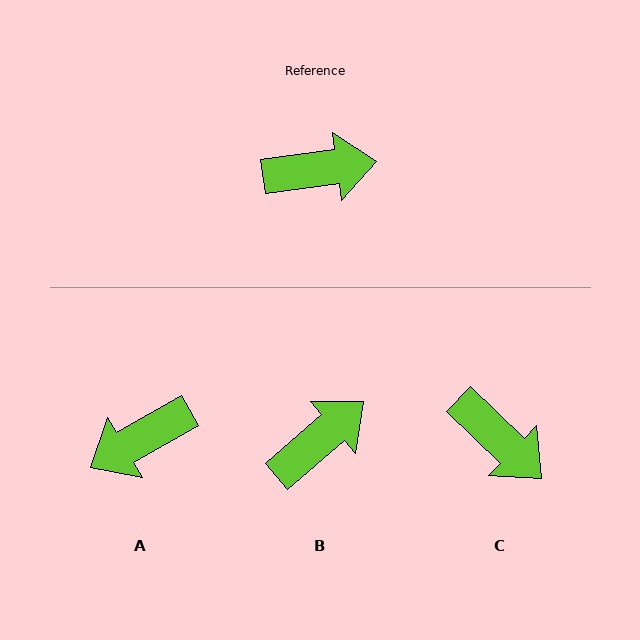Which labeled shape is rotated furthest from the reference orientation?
A, about 158 degrees away.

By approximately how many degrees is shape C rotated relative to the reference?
Approximately 51 degrees clockwise.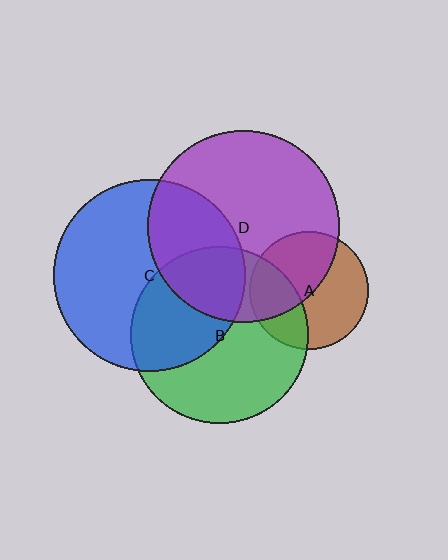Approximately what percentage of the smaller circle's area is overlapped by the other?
Approximately 30%.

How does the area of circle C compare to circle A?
Approximately 2.6 times.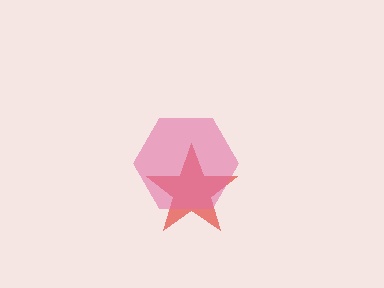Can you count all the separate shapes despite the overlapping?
Yes, there are 2 separate shapes.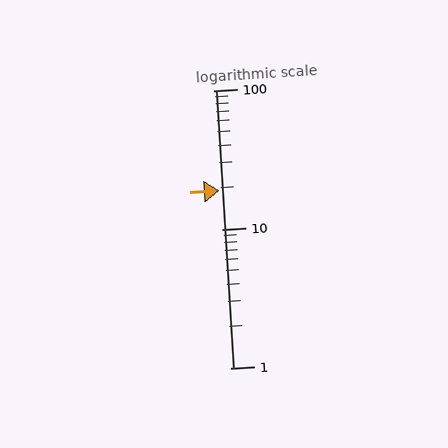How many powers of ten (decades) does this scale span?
The scale spans 2 decades, from 1 to 100.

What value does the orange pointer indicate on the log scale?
The pointer indicates approximately 19.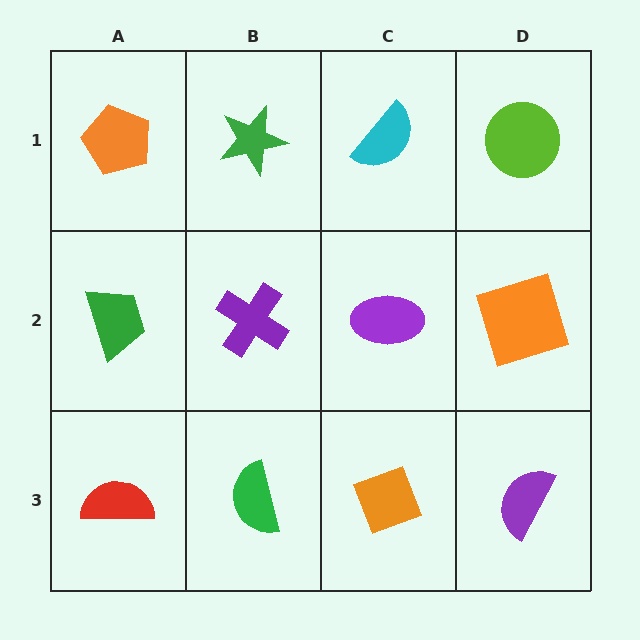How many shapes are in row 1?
4 shapes.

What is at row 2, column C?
A purple ellipse.